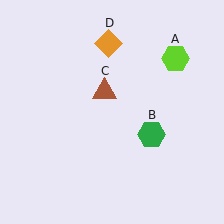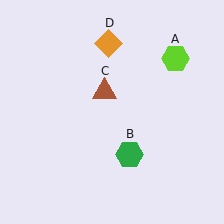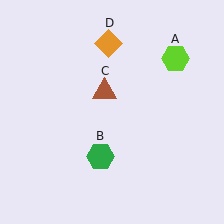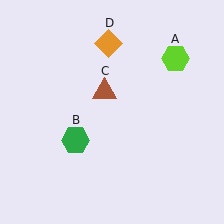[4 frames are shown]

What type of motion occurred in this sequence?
The green hexagon (object B) rotated clockwise around the center of the scene.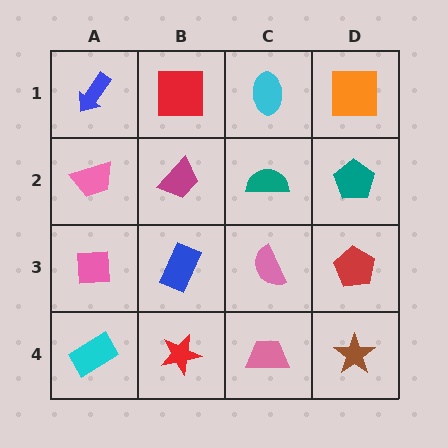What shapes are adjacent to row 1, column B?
A magenta trapezoid (row 2, column B), a blue arrow (row 1, column A), a cyan ellipse (row 1, column C).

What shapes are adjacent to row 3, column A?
A pink trapezoid (row 2, column A), a cyan rectangle (row 4, column A), a blue rectangle (row 3, column B).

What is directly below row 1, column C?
A teal semicircle.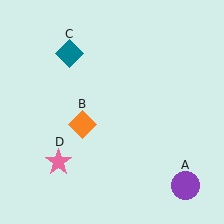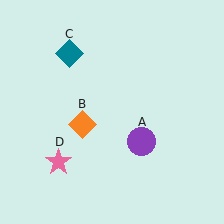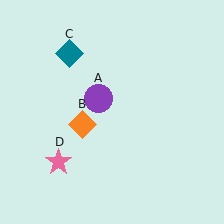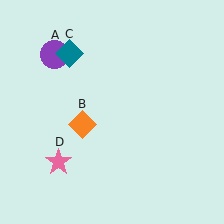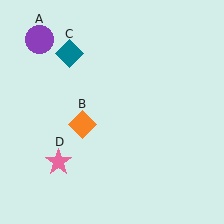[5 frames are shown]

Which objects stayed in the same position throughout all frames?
Orange diamond (object B) and teal diamond (object C) and pink star (object D) remained stationary.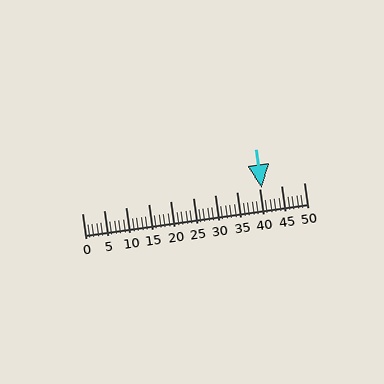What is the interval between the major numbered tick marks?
The major tick marks are spaced 5 units apart.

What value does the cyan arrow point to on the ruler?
The cyan arrow points to approximately 40.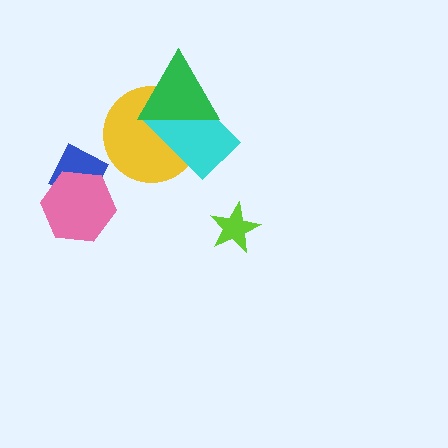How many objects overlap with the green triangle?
2 objects overlap with the green triangle.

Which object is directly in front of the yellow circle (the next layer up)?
The cyan rectangle is directly in front of the yellow circle.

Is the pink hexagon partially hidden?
No, no other shape covers it.